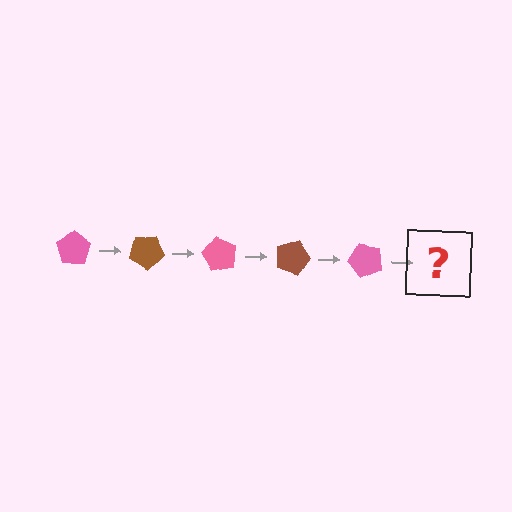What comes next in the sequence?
The next element should be a brown pentagon, rotated 150 degrees from the start.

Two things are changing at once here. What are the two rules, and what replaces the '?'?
The two rules are that it rotates 30 degrees each step and the color cycles through pink and brown. The '?' should be a brown pentagon, rotated 150 degrees from the start.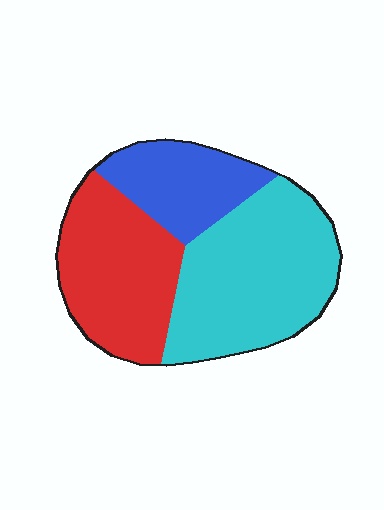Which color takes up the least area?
Blue, at roughly 20%.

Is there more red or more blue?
Red.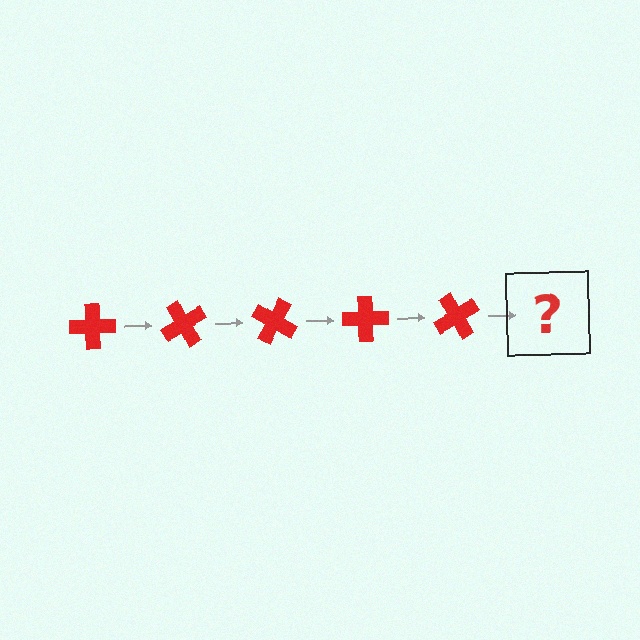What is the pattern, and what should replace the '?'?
The pattern is that the cross rotates 60 degrees each step. The '?' should be a red cross rotated 300 degrees.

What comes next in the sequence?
The next element should be a red cross rotated 300 degrees.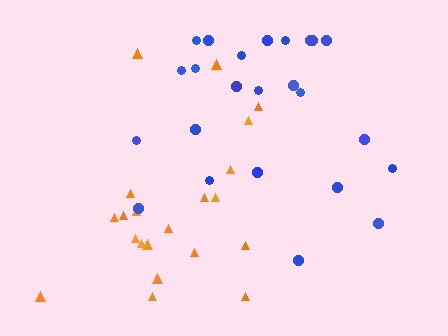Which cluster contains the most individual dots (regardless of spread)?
Blue (25).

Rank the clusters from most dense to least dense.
blue, orange.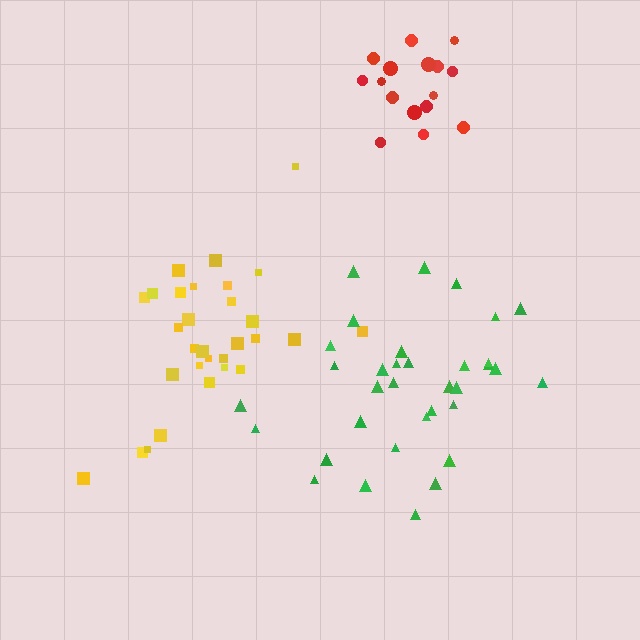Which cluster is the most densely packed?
Yellow.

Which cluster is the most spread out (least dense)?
Green.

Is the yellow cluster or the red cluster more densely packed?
Yellow.